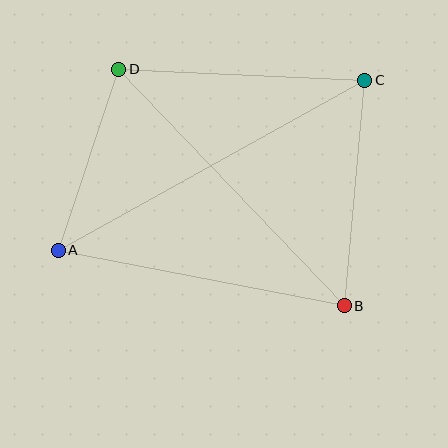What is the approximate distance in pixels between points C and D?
The distance between C and D is approximately 246 pixels.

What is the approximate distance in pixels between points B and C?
The distance between B and C is approximately 226 pixels.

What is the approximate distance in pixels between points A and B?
The distance between A and B is approximately 291 pixels.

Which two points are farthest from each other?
Points A and C are farthest from each other.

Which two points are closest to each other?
Points A and D are closest to each other.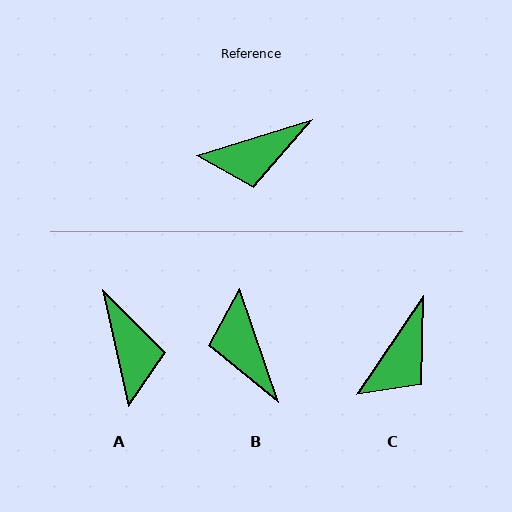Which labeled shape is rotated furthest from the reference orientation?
B, about 88 degrees away.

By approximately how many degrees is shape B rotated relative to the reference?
Approximately 88 degrees clockwise.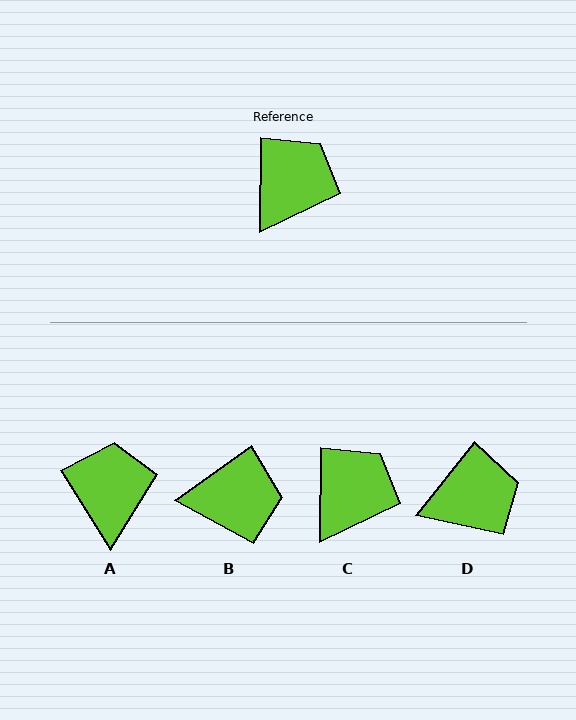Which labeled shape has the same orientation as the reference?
C.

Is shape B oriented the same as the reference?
No, it is off by about 54 degrees.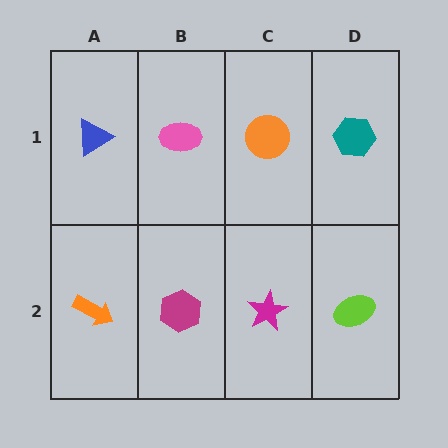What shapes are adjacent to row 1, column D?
A lime ellipse (row 2, column D), an orange circle (row 1, column C).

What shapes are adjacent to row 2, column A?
A blue triangle (row 1, column A), a magenta hexagon (row 2, column B).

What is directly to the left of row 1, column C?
A pink ellipse.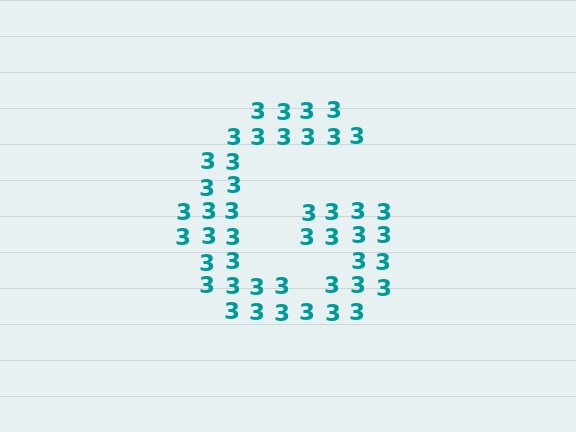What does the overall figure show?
The overall figure shows the letter G.